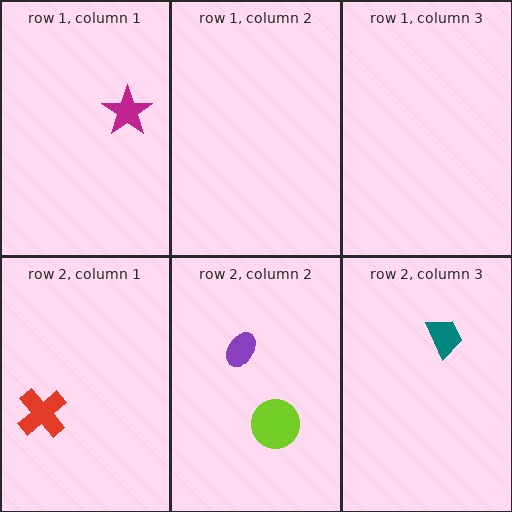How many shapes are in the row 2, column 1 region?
1.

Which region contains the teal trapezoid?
The row 2, column 3 region.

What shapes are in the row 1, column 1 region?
The magenta star.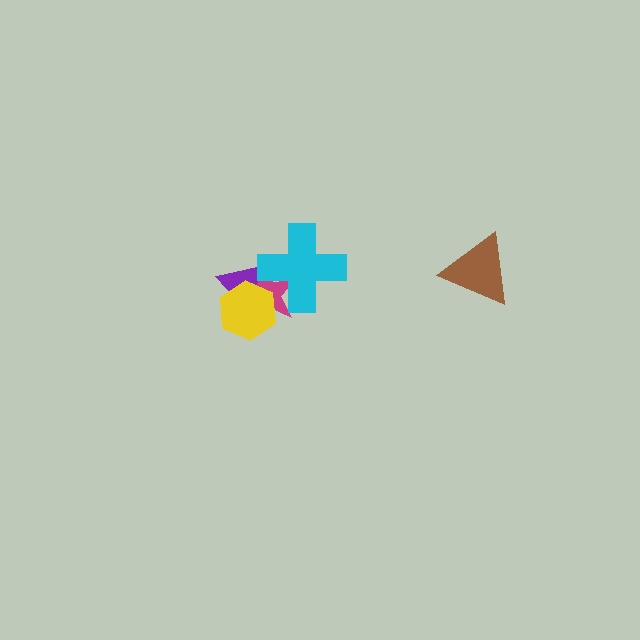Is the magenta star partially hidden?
Yes, it is partially covered by another shape.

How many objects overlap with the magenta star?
3 objects overlap with the magenta star.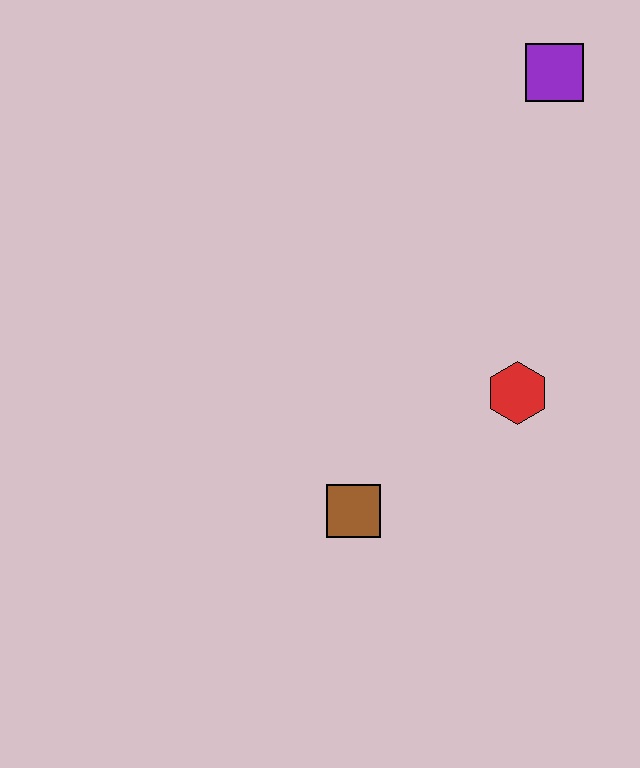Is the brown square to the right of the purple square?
No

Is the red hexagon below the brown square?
No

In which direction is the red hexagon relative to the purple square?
The red hexagon is below the purple square.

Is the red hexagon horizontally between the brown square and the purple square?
Yes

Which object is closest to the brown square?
The red hexagon is closest to the brown square.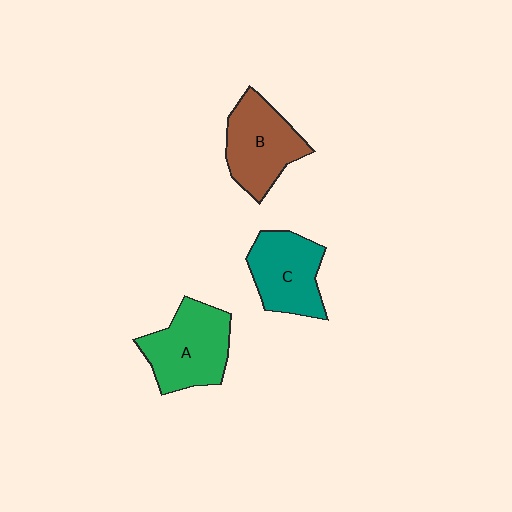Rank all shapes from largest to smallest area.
From largest to smallest: A (green), B (brown), C (teal).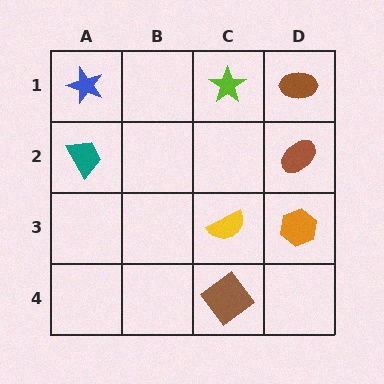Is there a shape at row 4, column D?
No, that cell is empty.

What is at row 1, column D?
A brown ellipse.